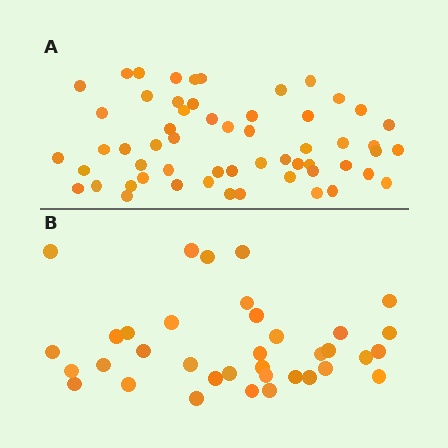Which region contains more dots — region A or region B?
Region A (the top region) has more dots.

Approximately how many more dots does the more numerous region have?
Region A has approximately 20 more dots than region B.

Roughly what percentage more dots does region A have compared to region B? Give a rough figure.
About 60% more.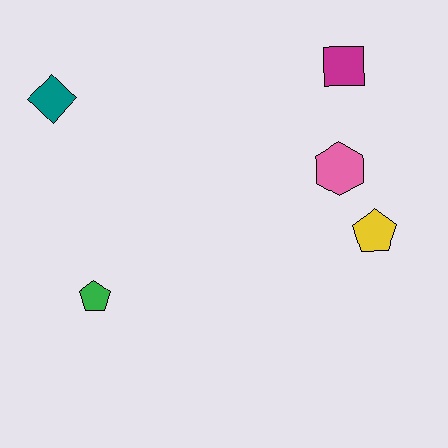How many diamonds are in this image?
There is 1 diamond.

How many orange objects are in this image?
There are no orange objects.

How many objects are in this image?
There are 5 objects.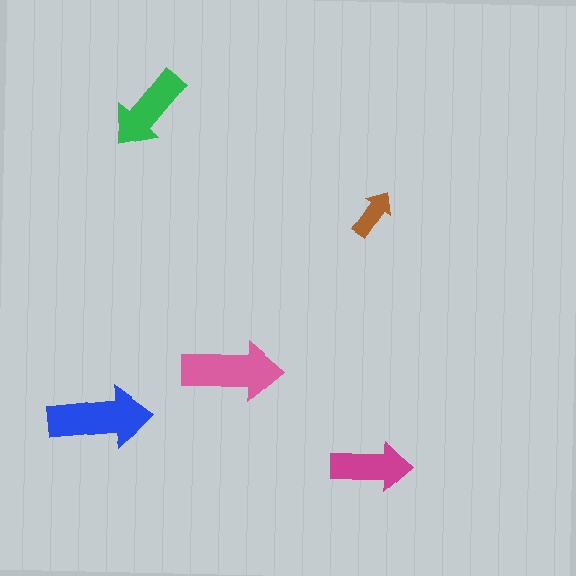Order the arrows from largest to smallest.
the blue one, the pink one, the green one, the magenta one, the brown one.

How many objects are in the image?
There are 5 objects in the image.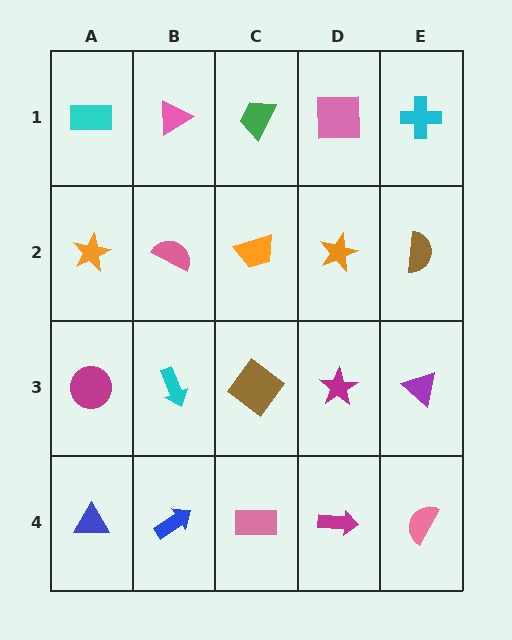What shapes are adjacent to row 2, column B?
A pink triangle (row 1, column B), a cyan arrow (row 3, column B), an orange star (row 2, column A), an orange trapezoid (row 2, column C).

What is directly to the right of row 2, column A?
A pink semicircle.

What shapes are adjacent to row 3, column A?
An orange star (row 2, column A), a blue triangle (row 4, column A), a cyan arrow (row 3, column B).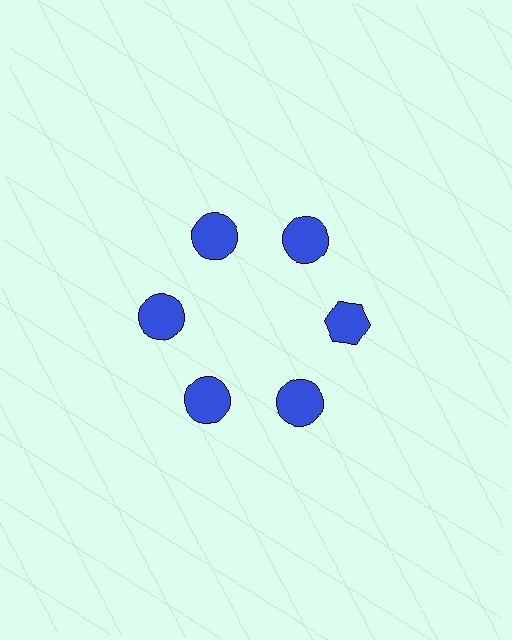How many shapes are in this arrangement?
There are 6 shapes arranged in a ring pattern.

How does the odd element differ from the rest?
It has a different shape: hexagon instead of circle.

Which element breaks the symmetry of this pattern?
The blue hexagon at roughly the 3 o'clock position breaks the symmetry. All other shapes are blue circles.